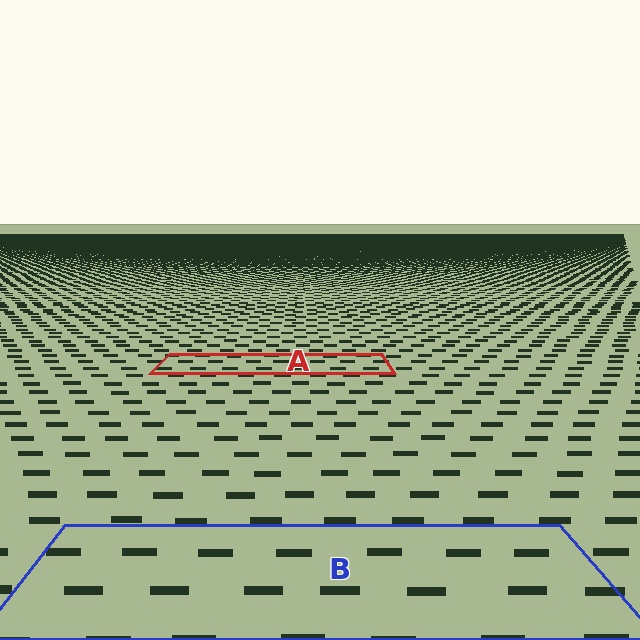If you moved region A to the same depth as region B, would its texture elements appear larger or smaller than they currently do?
They would appear larger. At a closer depth, the same texture elements are projected at a bigger on-screen size.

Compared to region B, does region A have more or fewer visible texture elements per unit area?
Region A has more texture elements per unit area — they are packed more densely because it is farther away.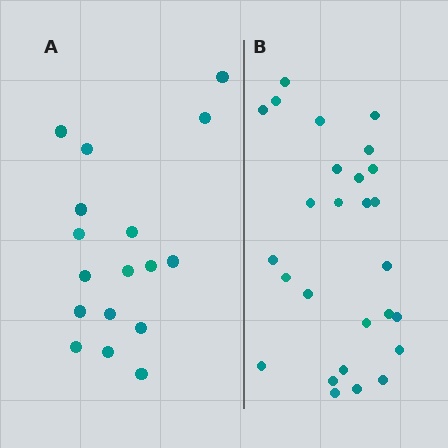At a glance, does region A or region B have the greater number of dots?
Region B (the right region) has more dots.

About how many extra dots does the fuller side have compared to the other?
Region B has roughly 10 or so more dots than region A.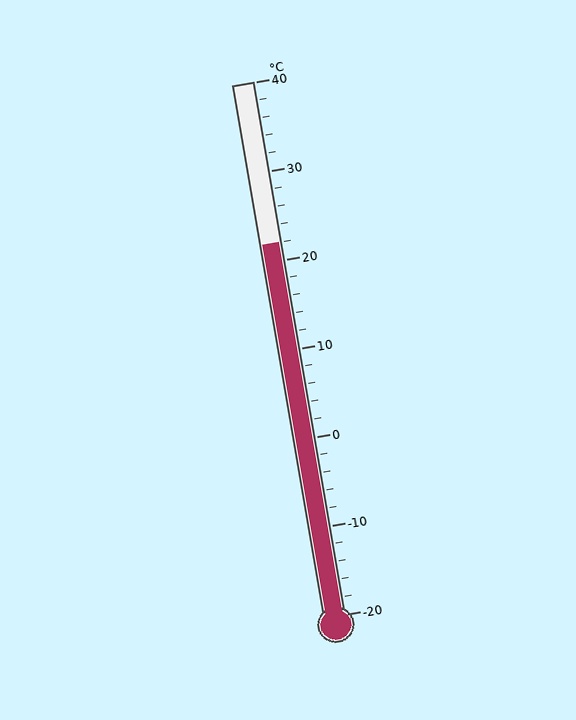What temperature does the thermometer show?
The thermometer shows approximately 22°C.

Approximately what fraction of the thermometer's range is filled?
The thermometer is filled to approximately 70% of its range.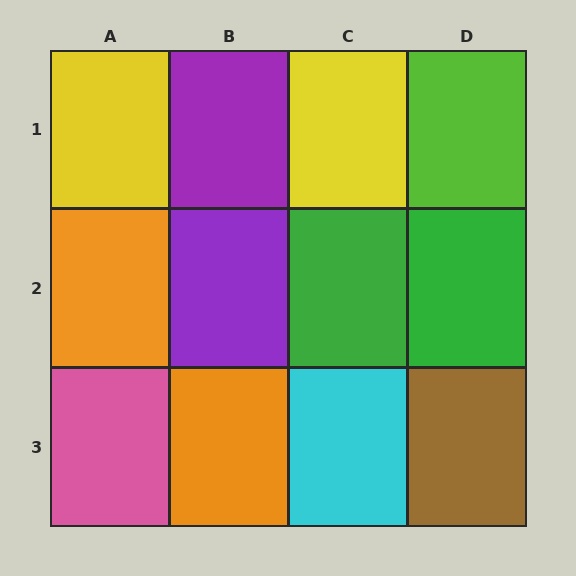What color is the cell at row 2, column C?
Green.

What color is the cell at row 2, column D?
Green.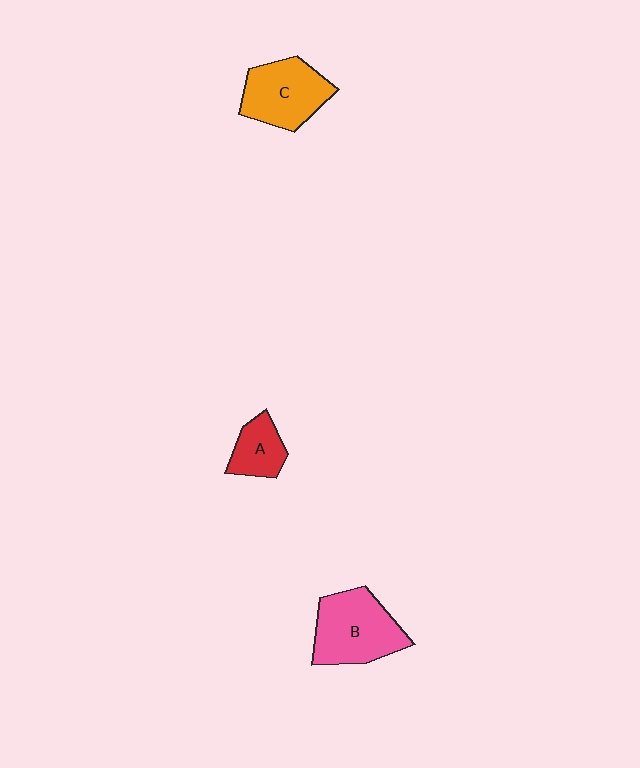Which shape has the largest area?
Shape B (pink).